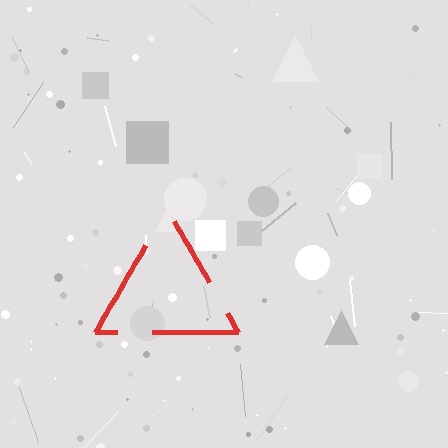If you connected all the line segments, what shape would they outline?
They would outline a triangle.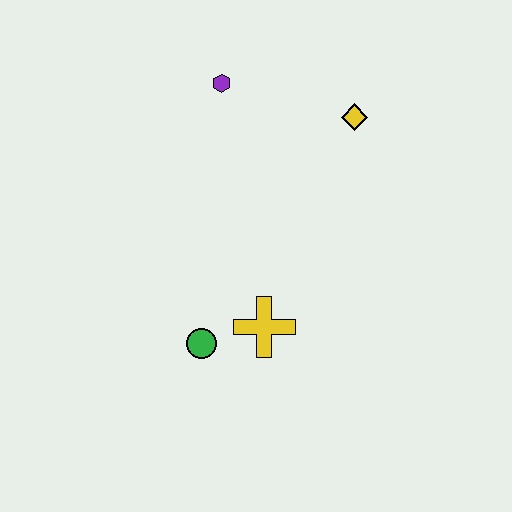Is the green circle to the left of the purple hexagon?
Yes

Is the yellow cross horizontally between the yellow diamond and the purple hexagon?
Yes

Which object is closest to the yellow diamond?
The purple hexagon is closest to the yellow diamond.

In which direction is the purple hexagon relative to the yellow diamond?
The purple hexagon is to the left of the yellow diamond.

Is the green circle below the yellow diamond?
Yes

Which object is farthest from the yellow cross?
The purple hexagon is farthest from the yellow cross.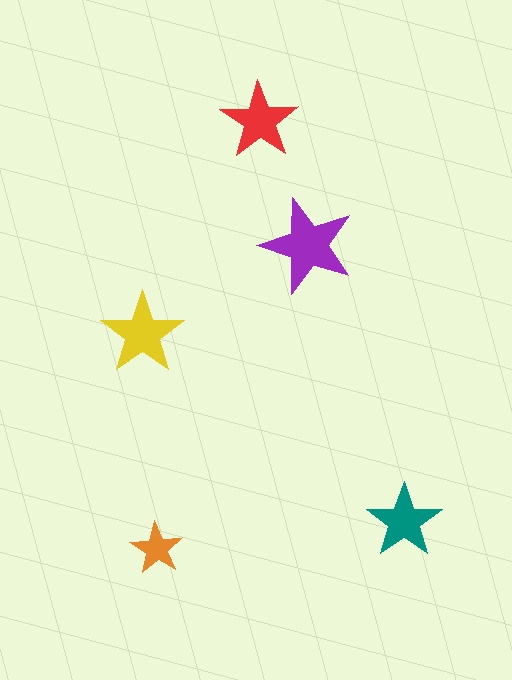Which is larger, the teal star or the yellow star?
The yellow one.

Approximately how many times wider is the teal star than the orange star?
About 1.5 times wider.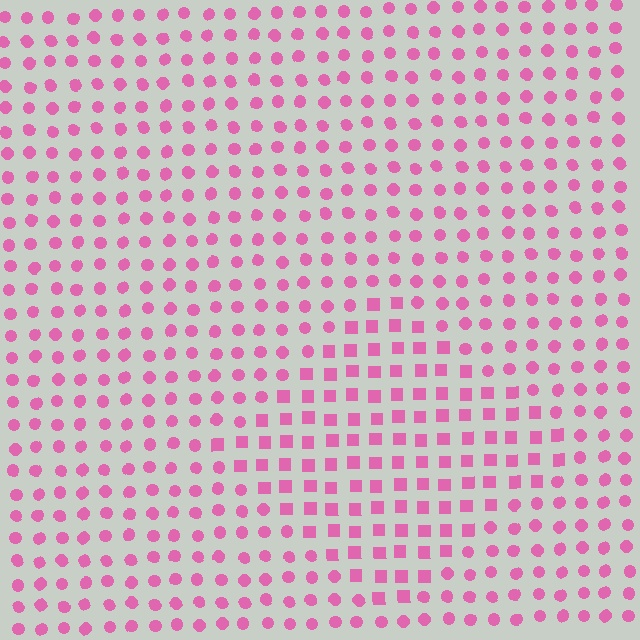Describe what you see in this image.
The image is filled with small pink elements arranged in a uniform grid. A diamond-shaped region contains squares, while the surrounding area contains circles. The boundary is defined purely by the change in element shape.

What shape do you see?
I see a diamond.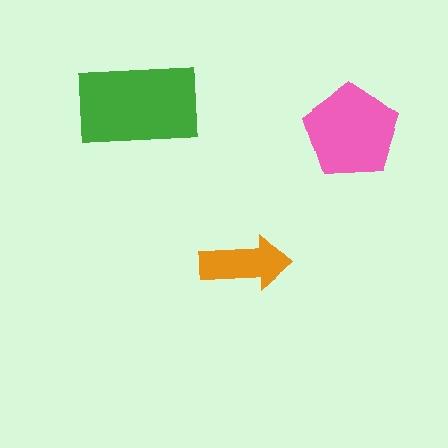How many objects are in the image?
There are 3 objects in the image.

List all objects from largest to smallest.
The green rectangle, the pink pentagon, the orange arrow.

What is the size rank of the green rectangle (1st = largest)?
1st.